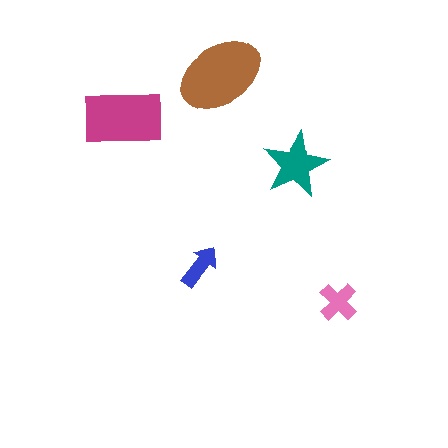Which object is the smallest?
The blue arrow.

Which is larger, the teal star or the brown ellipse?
The brown ellipse.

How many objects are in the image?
There are 5 objects in the image.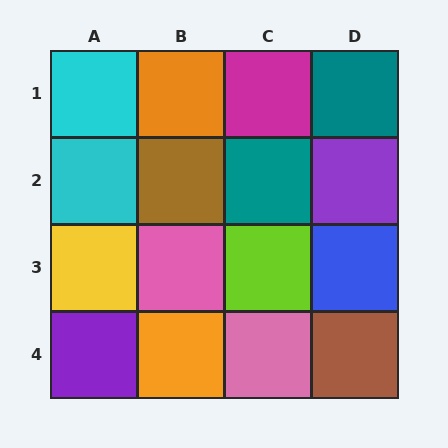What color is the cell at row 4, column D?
Brown.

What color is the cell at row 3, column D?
Blue.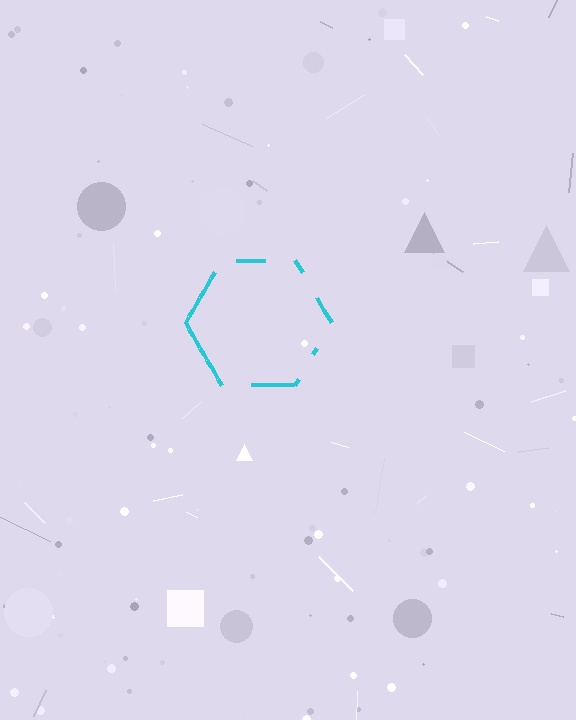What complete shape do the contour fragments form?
The contour fragments form a hexagon.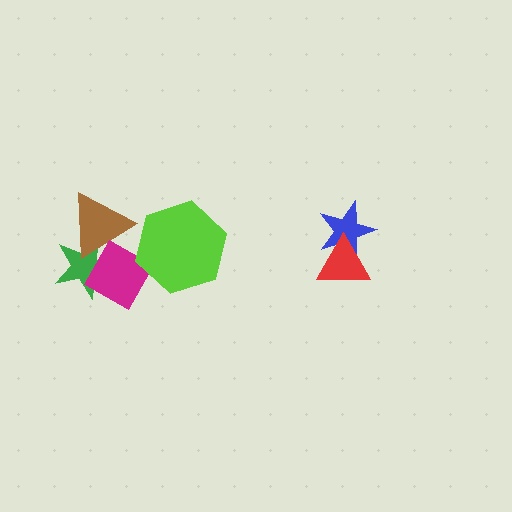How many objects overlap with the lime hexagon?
1 object overlaps with the lime hexagon.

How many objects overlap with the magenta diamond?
3 objects overlap with the magenta diamond.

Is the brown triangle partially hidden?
Yes, it is partially covered by another shape.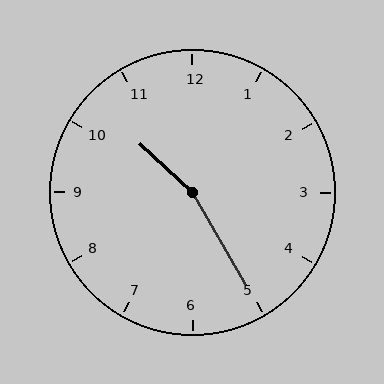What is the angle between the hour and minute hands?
Approximately 162 degrees.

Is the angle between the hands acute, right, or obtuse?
It is obtuse.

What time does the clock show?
10:25.